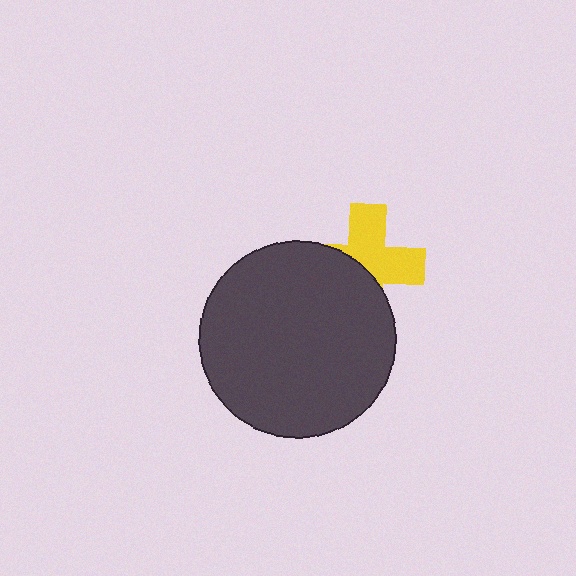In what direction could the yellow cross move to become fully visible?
The yellow cross could move toward the upper-right. That would shift it out from behind the dark gray circle entirely.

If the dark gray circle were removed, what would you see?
You would see the complete yellow cross.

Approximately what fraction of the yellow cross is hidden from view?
Roughly 46% of the yellow cross is hidden behind the dark gray circle.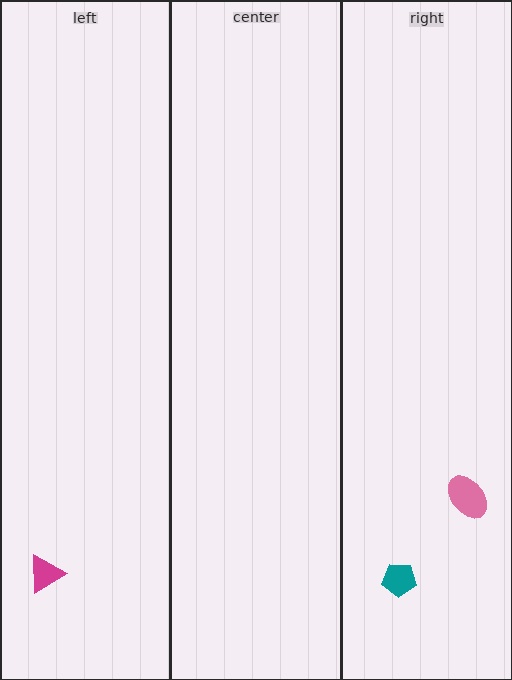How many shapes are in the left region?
1.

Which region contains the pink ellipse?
The right region.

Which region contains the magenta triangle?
The left region.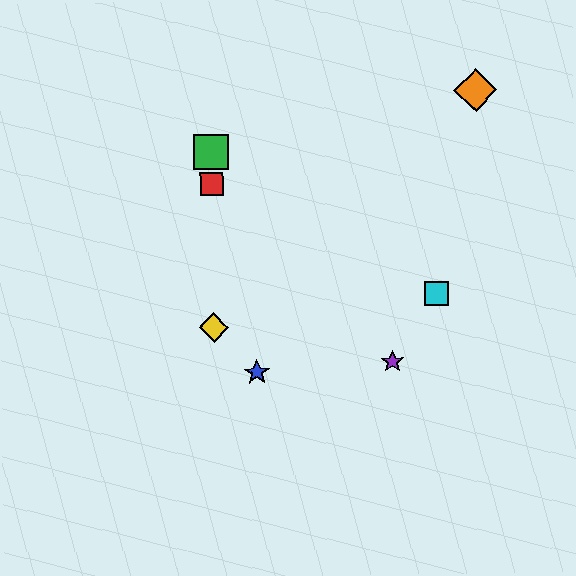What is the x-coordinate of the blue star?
The blue star is at x≈257.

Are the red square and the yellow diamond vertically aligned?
Yes, both are at x≈212.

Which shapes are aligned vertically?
The red square, the green square, the yellow diamond are aligned vertically.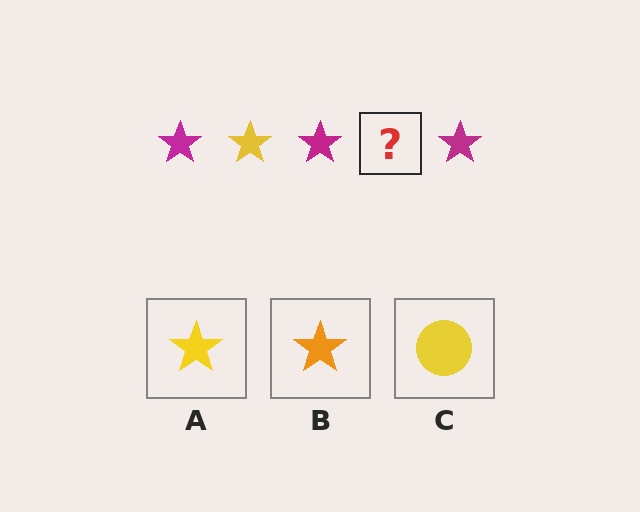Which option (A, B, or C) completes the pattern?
A.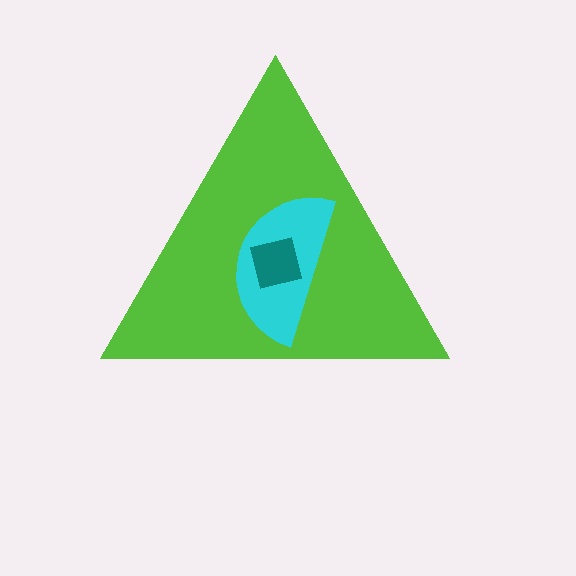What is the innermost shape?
The teal square.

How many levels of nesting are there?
3.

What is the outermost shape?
The lime triangle.